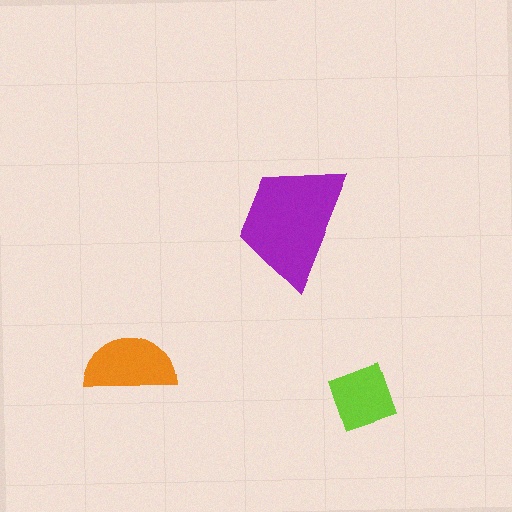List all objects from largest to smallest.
The purple trapezoid, the orange semicircle, the lime diamond.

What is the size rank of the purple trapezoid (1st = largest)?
1st.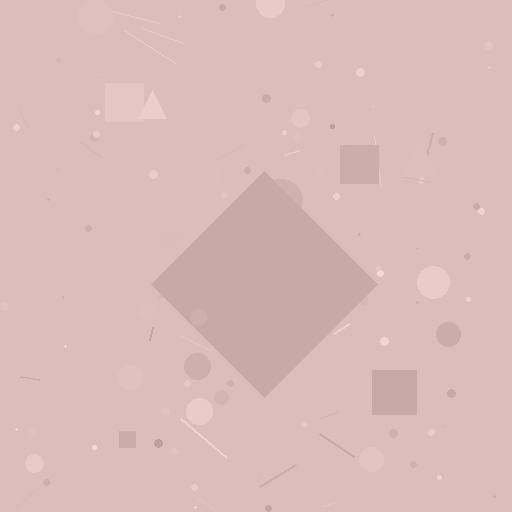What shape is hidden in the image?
A diamond is hidden in the image.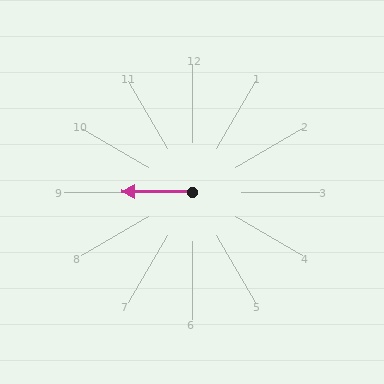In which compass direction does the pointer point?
West.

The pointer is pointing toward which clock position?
Roughly 9 o'clock.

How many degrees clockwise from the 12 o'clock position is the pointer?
Approximately 270 degrees.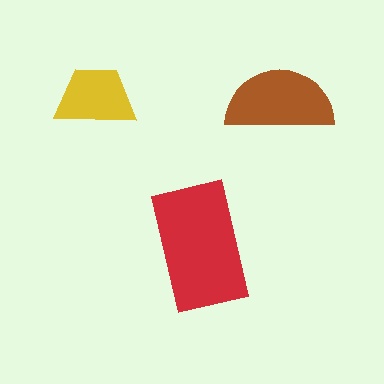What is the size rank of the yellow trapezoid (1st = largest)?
3rd.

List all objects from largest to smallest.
The red rectangle, the brown semicircle, the yellow trapezoid.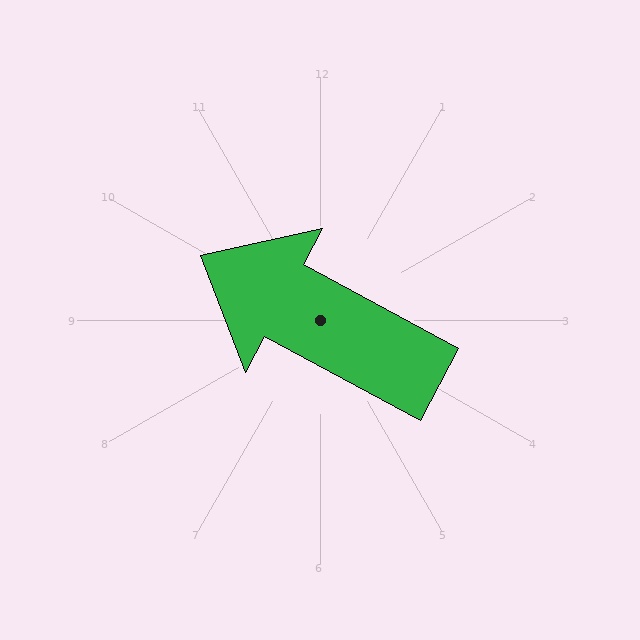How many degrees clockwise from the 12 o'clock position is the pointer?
Approximately 298 degrees.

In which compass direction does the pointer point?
Northwest.